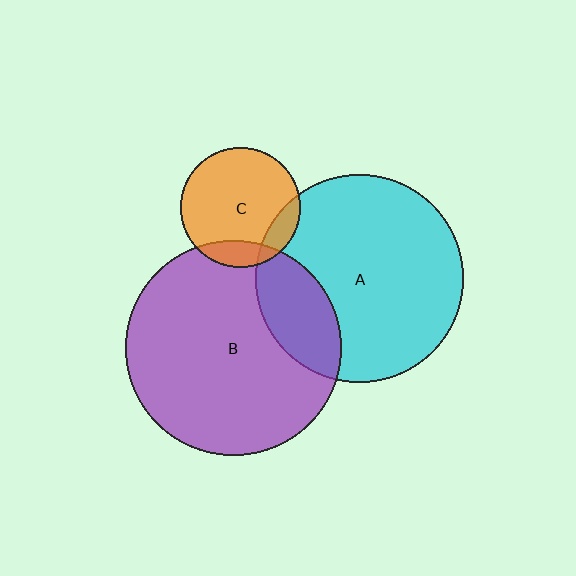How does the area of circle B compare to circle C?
Approximately 3.2 times.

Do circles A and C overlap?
Yes.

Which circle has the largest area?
Circle B (purple).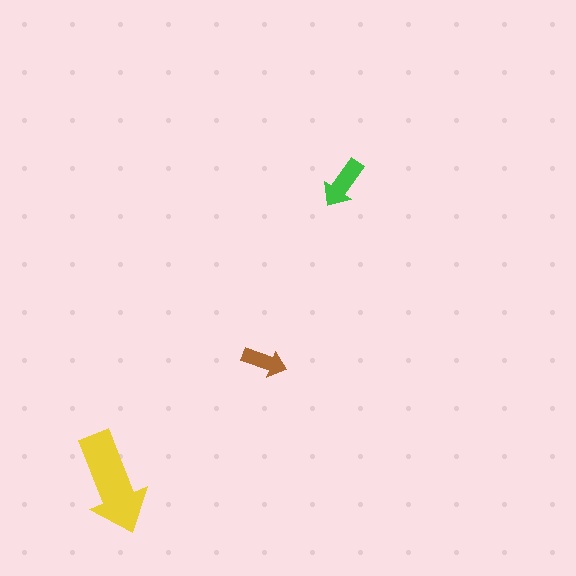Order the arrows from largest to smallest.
the yellow one, the green one, the brown one.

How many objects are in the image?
There are 3 objects in the image.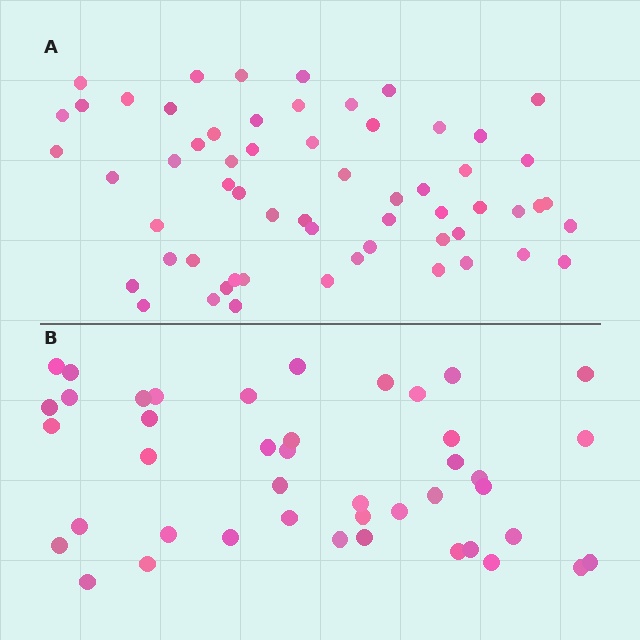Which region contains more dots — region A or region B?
Region A (the top region) has more dots.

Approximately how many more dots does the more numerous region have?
Region A has approximately 15 more dots than region B.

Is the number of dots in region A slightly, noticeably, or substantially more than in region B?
Region A has noticeably more, but not dramatically so. The ratio is roughly 1.4 to 1.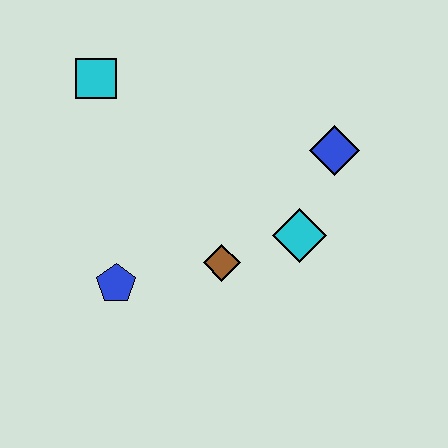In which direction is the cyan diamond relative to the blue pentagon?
The cyan diamond is to the right of the blue pentagon.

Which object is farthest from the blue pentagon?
The blue diamond is farthest from the blue pentagon.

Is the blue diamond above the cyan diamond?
Yes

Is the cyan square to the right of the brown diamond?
No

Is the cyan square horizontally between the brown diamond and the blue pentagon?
No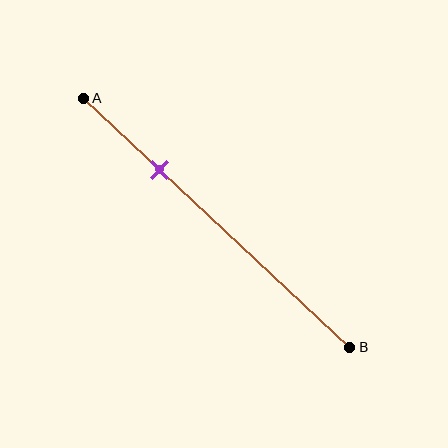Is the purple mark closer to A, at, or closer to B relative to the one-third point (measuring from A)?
The purple mark is closer to point A than the one-third point of segment AB.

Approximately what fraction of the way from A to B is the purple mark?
The purple mark is approximately 30% of the way from A to B.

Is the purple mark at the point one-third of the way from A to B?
No, the mark is at about 30% from A, not at the 33% one-third point.